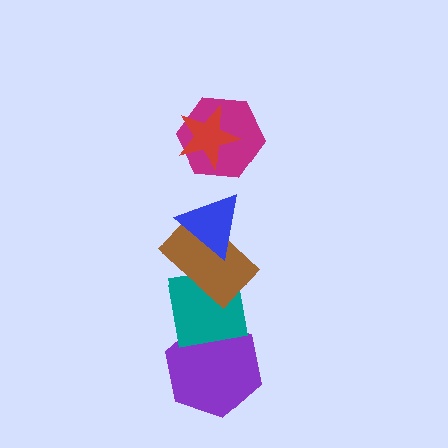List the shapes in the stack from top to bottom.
From top to bottom: the red star, the magenta hexagon, the blue triangle, the brown rectangle, the teal square, the purple hexagon.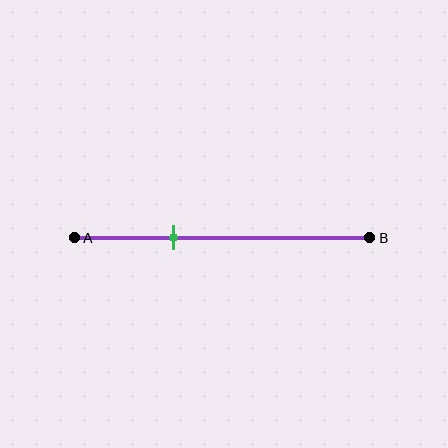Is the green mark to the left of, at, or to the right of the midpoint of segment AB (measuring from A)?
The green mark is to the left of the midpoint of segment AB.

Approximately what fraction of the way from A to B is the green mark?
The green mark is approximately 35% of the way from A to B.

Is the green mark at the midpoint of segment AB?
No, the mark is at about 35% from A, not at the 50% midpoint.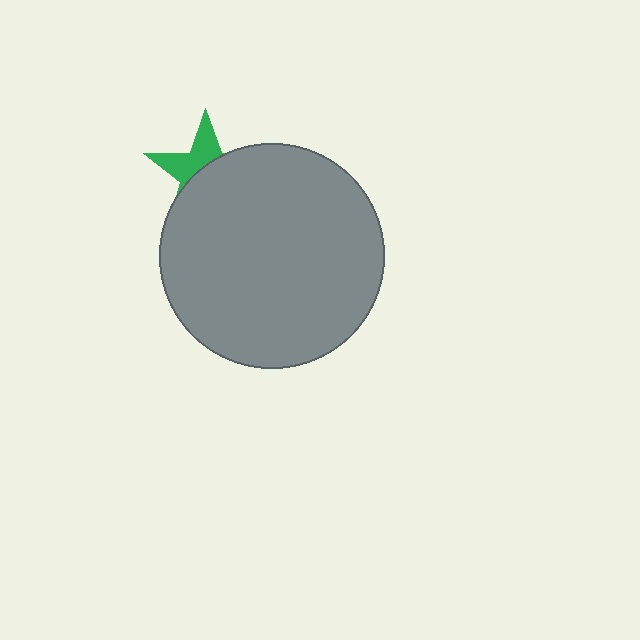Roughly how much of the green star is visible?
A small part of it is visible (roughly 38%).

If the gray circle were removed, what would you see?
You would see the complete green star.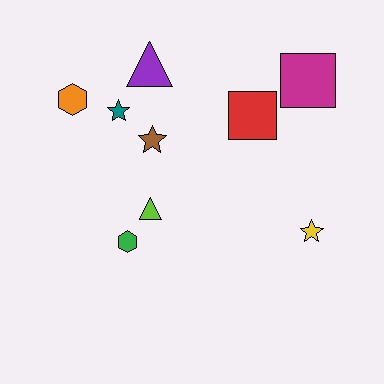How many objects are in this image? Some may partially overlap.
There are 9 objects.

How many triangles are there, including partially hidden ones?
There are 2 triangles.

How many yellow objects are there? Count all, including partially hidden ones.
There is 1 yellow object.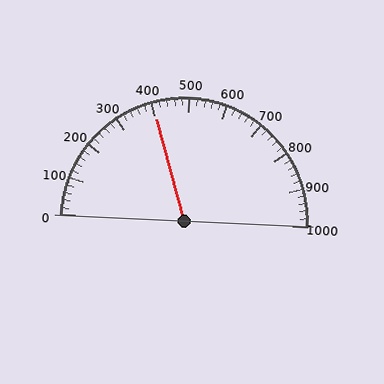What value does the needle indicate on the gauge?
The needle indicates approximately 400.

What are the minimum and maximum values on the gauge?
The gauge ranges from 0 to 1000.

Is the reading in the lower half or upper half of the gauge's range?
The reading is in the lower half of the range (0 to 1000).